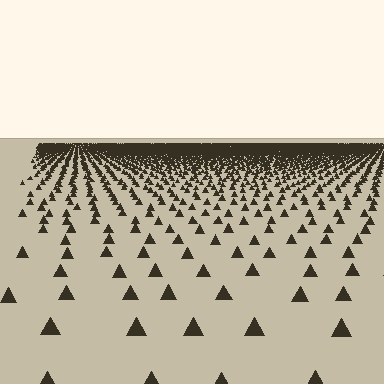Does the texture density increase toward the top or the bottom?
Density increases toward the top.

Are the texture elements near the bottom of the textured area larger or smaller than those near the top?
Larger. Near the bottom, elements are closer to the viewer and appear at a bigger on-screen size.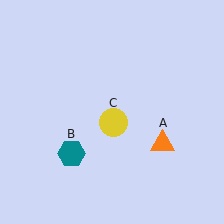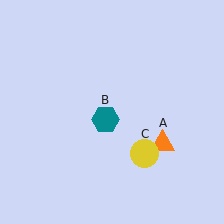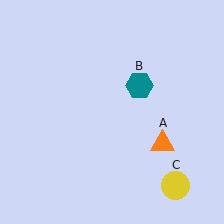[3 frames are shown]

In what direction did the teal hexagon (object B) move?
The teal hexagon (object B) moved up and to the right.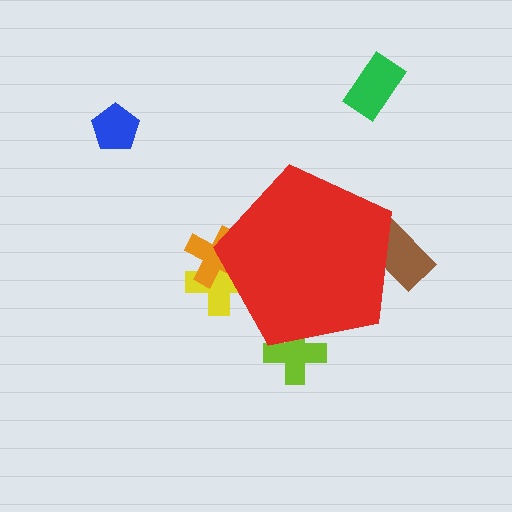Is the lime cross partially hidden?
Yes, the lime cross is partially hidden behind the red pentagon.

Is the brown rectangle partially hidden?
Yes, the brown rectangle is partially hidden behind the red pentagon.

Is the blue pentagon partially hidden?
No, the blue pentagon is fully visible.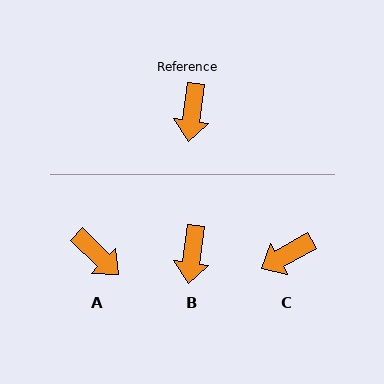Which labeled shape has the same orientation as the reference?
B.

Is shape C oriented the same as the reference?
No, it is off by about 53 degrees.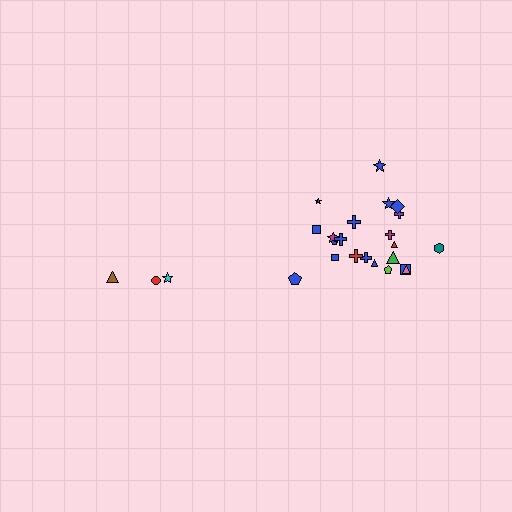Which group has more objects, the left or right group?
The right group.